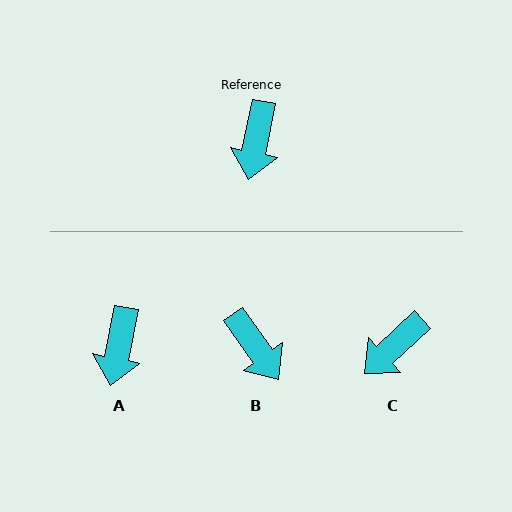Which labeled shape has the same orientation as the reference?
A.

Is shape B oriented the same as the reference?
No, it is off by about 46 degrees.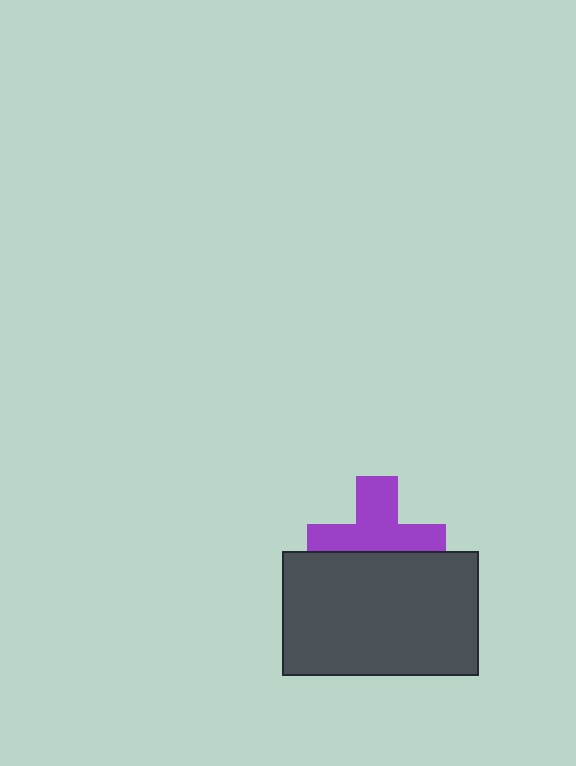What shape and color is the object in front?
The object in front is a dark gray rectangle.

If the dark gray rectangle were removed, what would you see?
You would see the complete purple cross.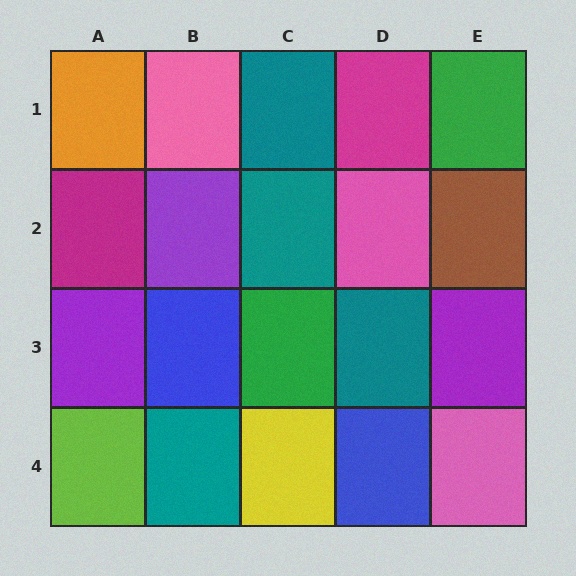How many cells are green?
2 cells are green.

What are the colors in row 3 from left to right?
Purple, blue, green, teal, purple.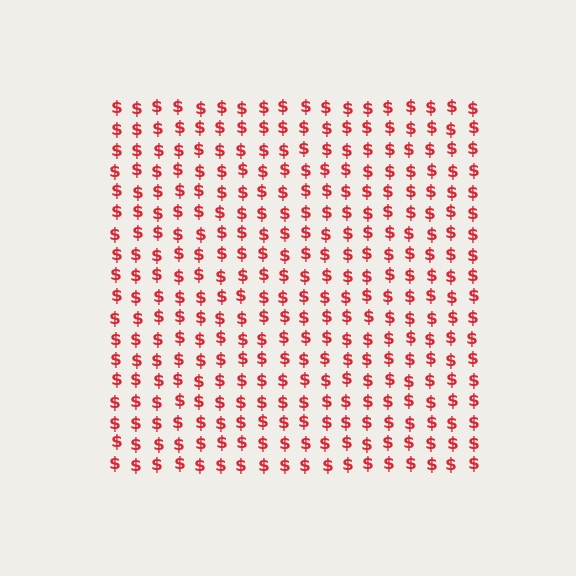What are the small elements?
The small elements are dollar signs.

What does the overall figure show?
The overall figure shows a square.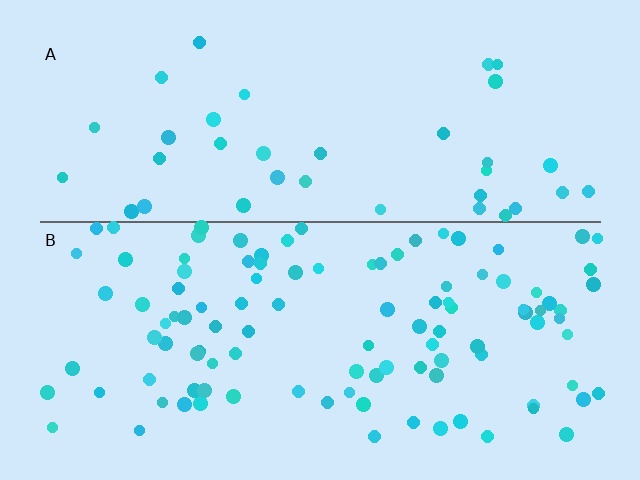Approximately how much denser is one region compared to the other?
Approximately 2.7× — region B over region A.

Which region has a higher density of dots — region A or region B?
B (the bottom).